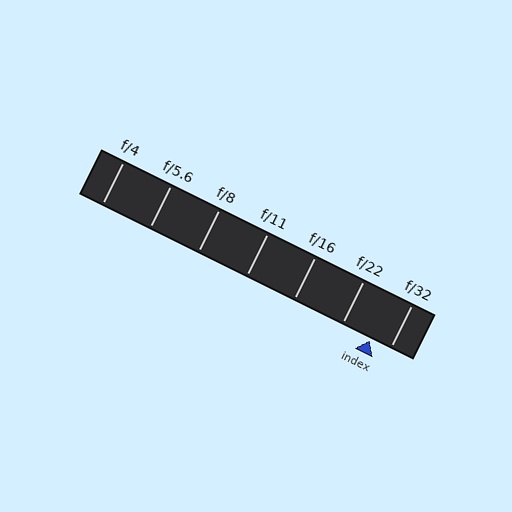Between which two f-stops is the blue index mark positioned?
The index mark is between f/22 and f/32.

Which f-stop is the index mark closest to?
The index mark is closest to f/32.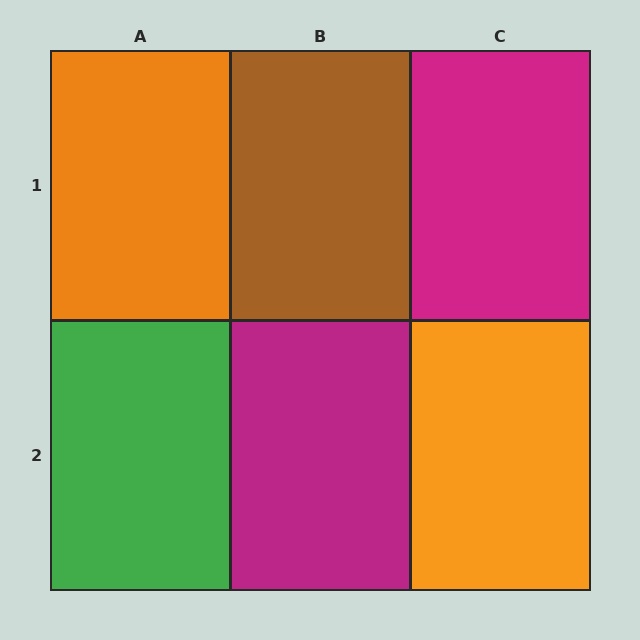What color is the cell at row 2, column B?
Magenta.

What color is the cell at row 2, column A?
Green.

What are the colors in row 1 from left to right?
Orange, brown, magenta.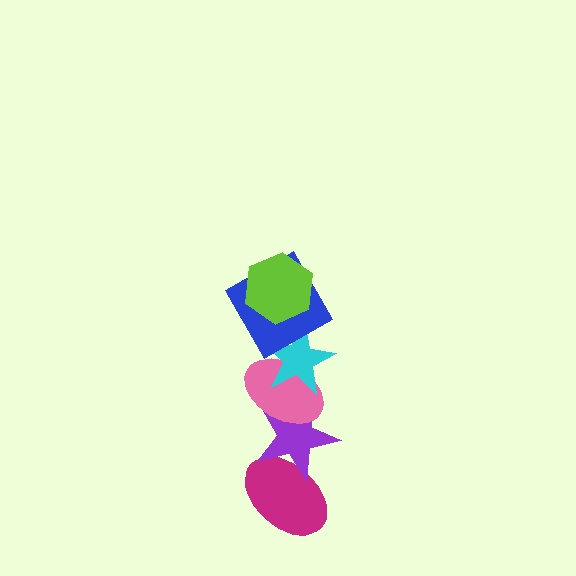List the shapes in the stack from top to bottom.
From top to bottom: the lime hexagon, the blue diamond, the cyan star, the pink ellipse, the purple star, the magenta ellipse.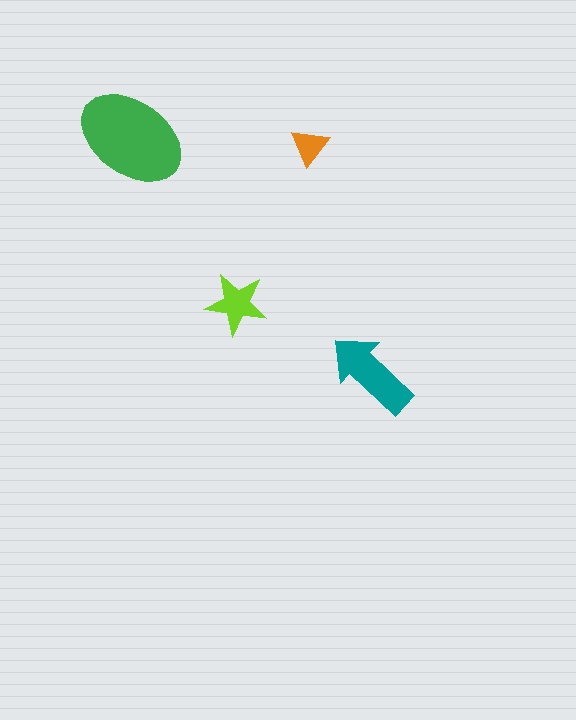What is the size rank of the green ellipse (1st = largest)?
1st.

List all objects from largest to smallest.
The green ellipse, the teal arrow, the lime star, the orange triangle.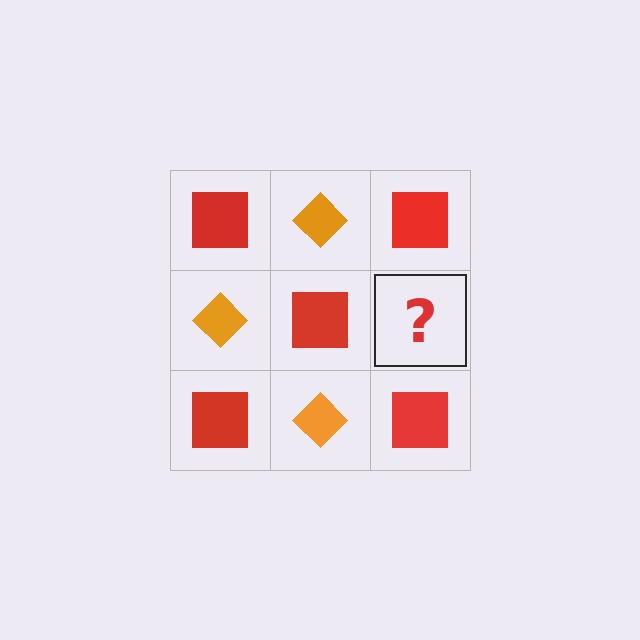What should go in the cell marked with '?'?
The missing cell should contain an orange diamond.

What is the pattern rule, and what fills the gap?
The rule is that it alternates red square and orange diamond in a checkerboard pattern. The gap should be filled with an orange diamond.